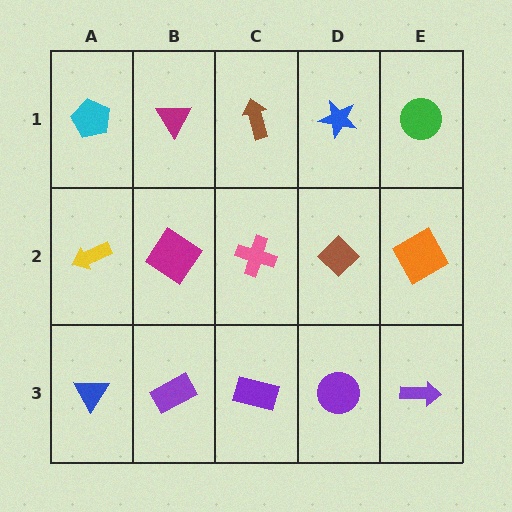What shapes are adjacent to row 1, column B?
A magenta diamond (row 2, column B), a cyan pentagon (row 1, column A), a brown arrow (row 1, column C).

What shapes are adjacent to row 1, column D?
A brown diamond (row 2, column D), a brown arrow (row 1, column C), a green circle (row 1, column E).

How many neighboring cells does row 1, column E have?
2.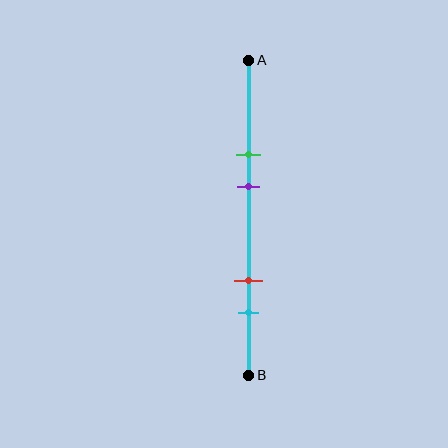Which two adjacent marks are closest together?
The green and purple marks are the closest adjacent pair.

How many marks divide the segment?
There are 4 marks dividing the segment.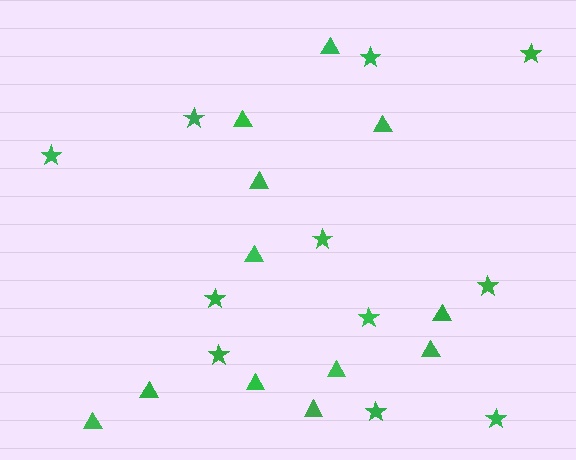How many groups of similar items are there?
There are 2 groups: one group of stars (11) and one group of triangles (12).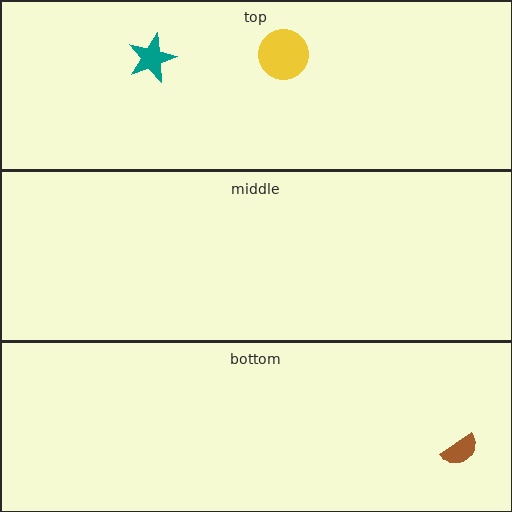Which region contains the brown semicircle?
The bottom region.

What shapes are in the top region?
The teal star, the yellow circle.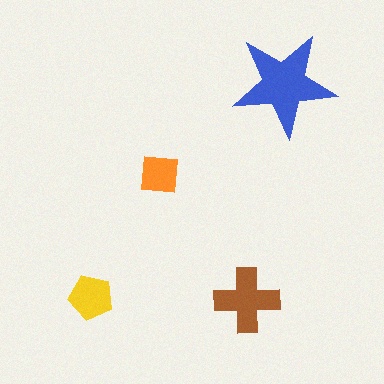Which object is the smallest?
The orange square.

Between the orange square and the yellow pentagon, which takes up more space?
The yellow pentagon.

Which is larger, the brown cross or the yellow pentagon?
The brown cross.